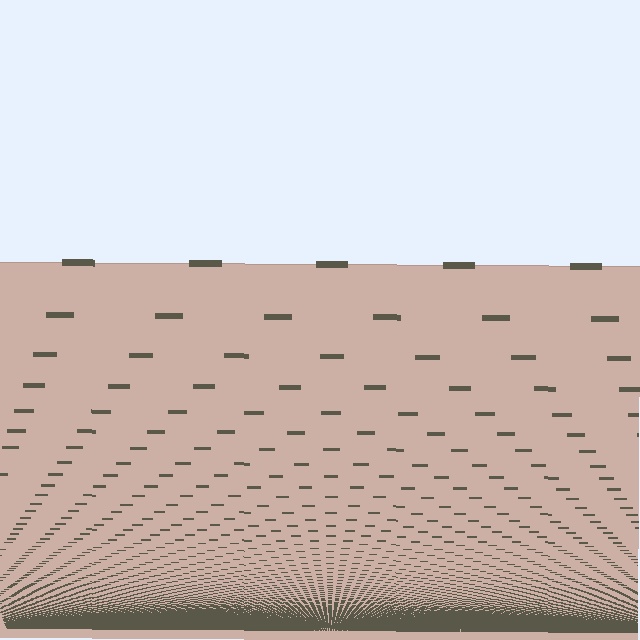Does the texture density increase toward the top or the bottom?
Density increases toward the bottom.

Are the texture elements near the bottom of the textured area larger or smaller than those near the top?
Smaller. The gradient is inverted — elements near the bottom are smaller and denser.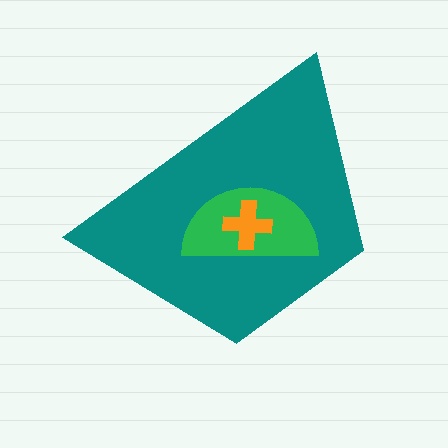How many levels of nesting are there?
3.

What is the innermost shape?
The orange cross.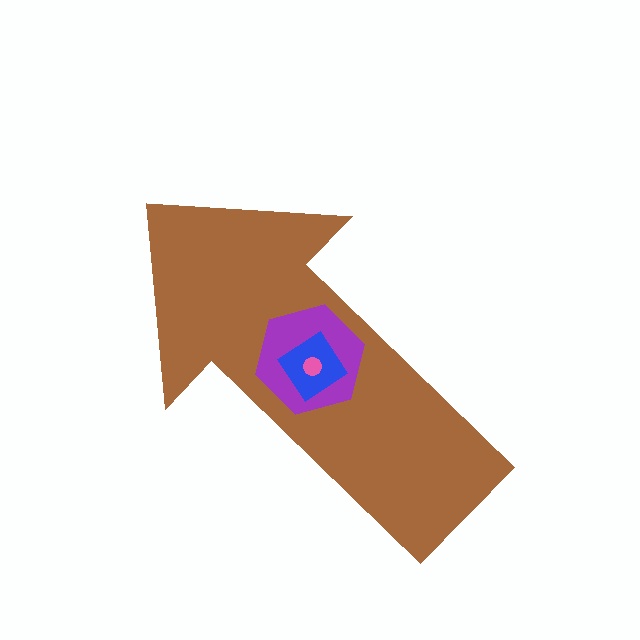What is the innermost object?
The pink circle.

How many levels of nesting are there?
4.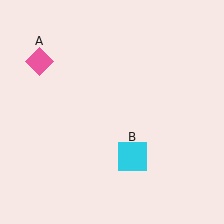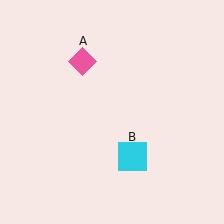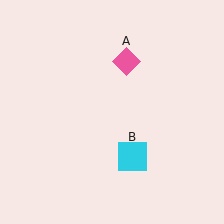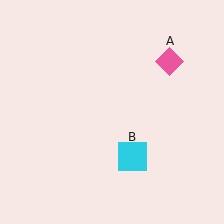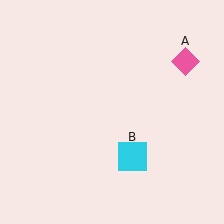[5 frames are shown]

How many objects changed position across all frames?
1 object changed position: pink diamond (object A).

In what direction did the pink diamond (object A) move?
The pink diamond (object A) moved right.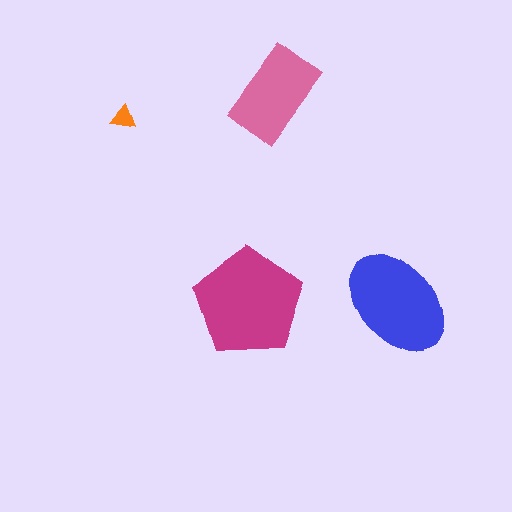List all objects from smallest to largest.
The orange triangle, the pink rectangle, the blue ellipse, the magenta pentagon.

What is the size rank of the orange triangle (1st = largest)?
4th.